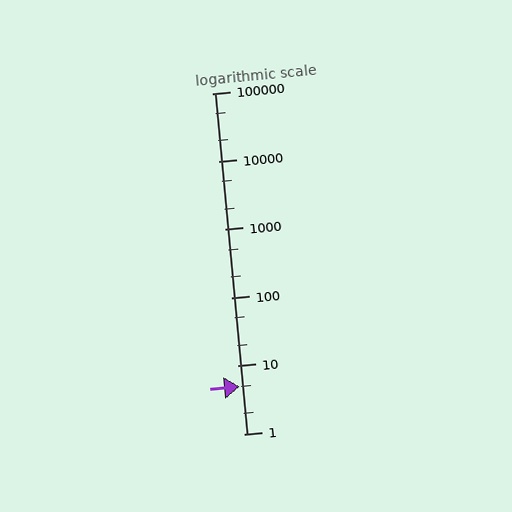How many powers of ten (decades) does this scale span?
The scale spans 5 decades, from 1 to 100000.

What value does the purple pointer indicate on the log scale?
The pointer indicates approximately 4.9.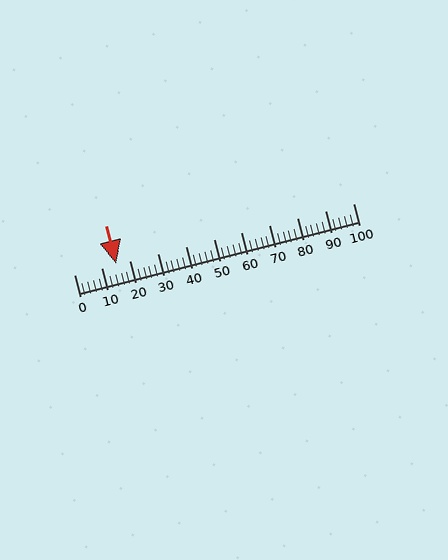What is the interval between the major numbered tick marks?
The major tick marks are spaced 10 units apart.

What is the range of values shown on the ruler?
The ruler shows values from 0 to 100.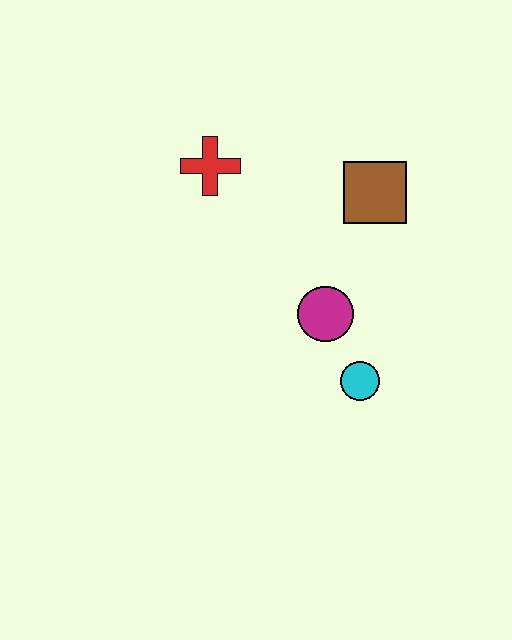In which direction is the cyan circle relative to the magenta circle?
The cyan circle is below the magenta circle.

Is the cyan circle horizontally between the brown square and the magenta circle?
Yes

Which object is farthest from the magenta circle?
The red cross is farthest from the magenta circle.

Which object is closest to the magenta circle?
The cyan circle is closest to the magenta circle.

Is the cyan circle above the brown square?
No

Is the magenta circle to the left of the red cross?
No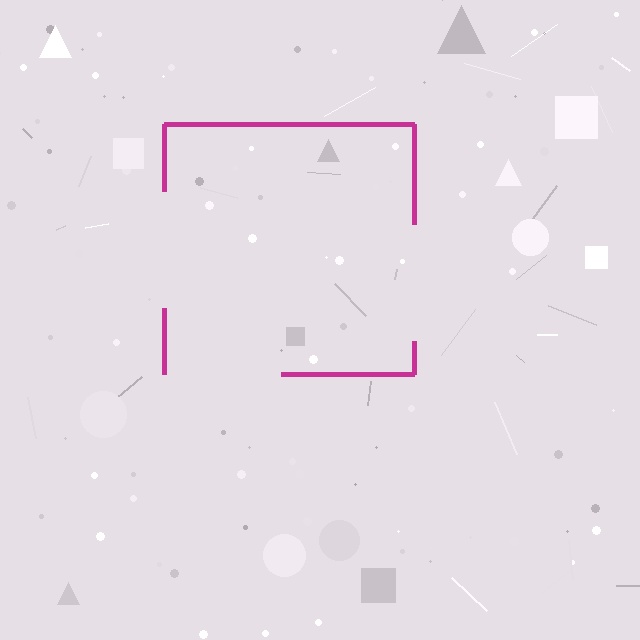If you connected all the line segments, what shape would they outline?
They would outline a square.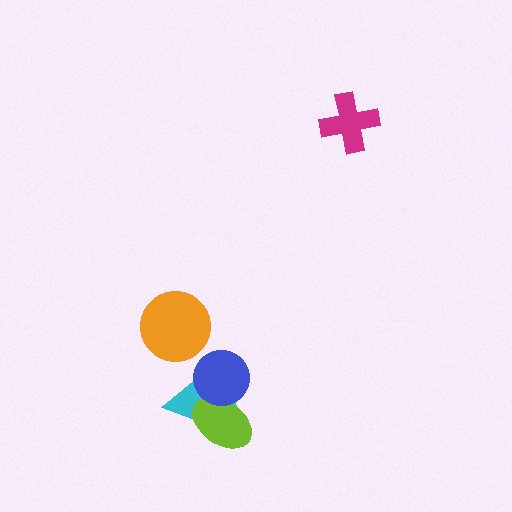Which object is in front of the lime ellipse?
The blue circle is in front of the lime ellipse.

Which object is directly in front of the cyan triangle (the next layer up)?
The lime ellipse is directly in front of the cyan triangle.